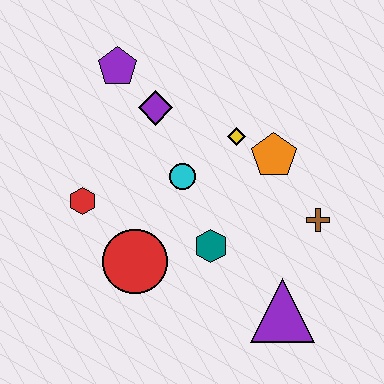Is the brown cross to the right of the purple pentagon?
Yes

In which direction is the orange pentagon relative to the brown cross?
The orange pentagon is above the brown cross.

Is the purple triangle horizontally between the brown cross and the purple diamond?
Yes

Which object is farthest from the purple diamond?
The purple triangle is farthest from the purple diamond.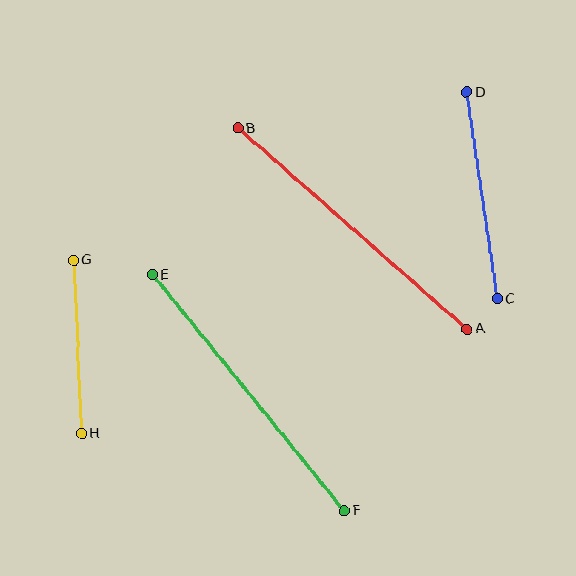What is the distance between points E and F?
The distance is approximately 304 pixels.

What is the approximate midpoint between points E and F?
The midpoint is at approximately (248, 393) pixels.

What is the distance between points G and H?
The distance is approximately 174 pixels.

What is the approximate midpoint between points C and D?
The midpoint is at approximately (482, 195) pixels.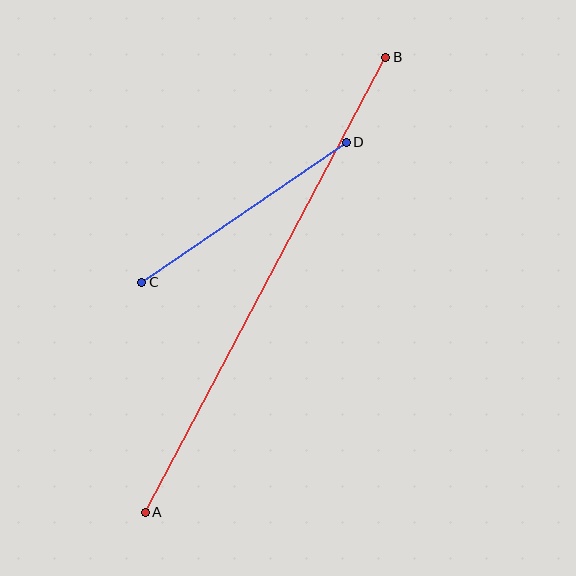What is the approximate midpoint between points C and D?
The midpoint is at approximately (244, 212) pixels.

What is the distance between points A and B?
The distance is approximately 515 pixels.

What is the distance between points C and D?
The distance is approximately 248 pixels.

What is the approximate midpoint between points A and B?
The midpoint is at approximately (265, 285) pixels.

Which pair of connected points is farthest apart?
Points A and B are farthest apart.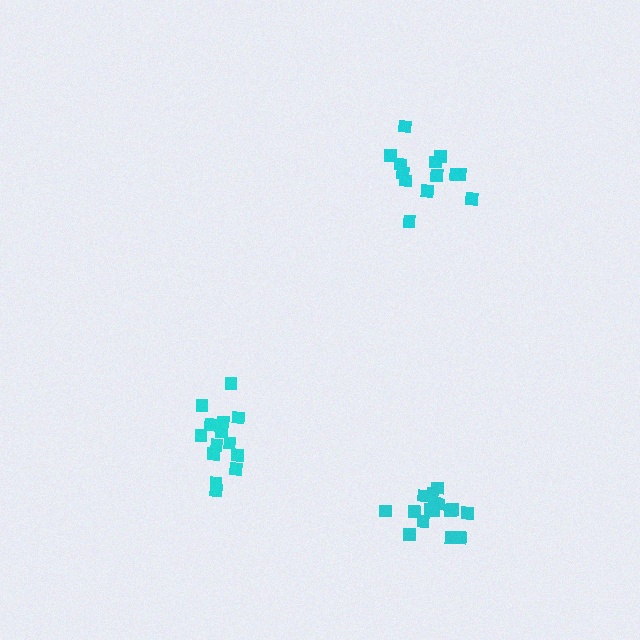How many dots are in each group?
Group 1: 13 dots, Group 2: 15 dots, Group 3: 16 dots (44 total).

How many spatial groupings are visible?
There are 3 spatial groupings.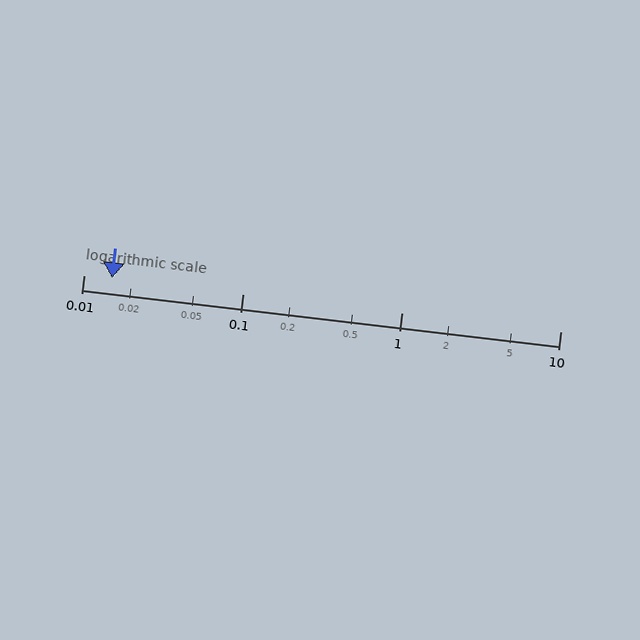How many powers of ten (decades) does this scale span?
The scale spans 3 decades, from 0.01 to 10.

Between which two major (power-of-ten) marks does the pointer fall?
The pointer is between 0.01 and 0.1.